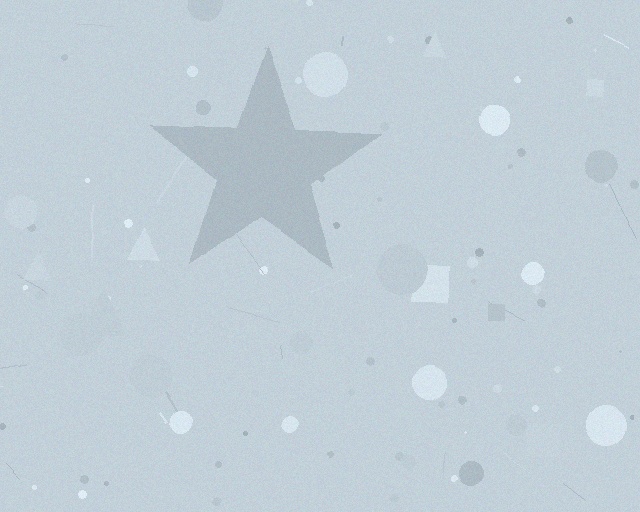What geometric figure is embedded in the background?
A star is embedded in the background.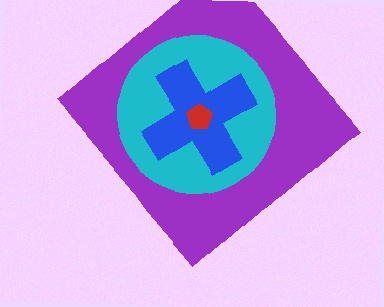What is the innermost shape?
The red pentagon.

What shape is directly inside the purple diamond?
The cyan circle.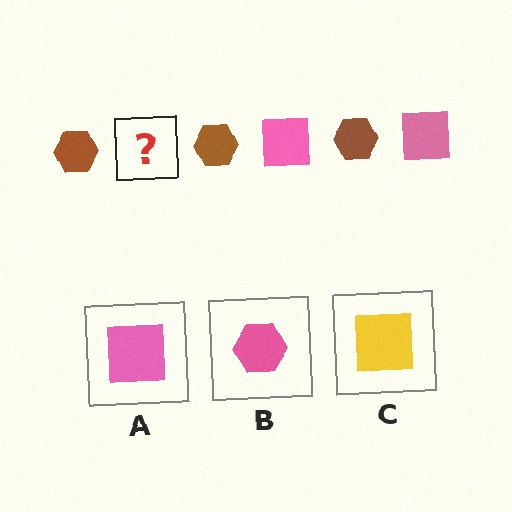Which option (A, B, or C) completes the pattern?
A.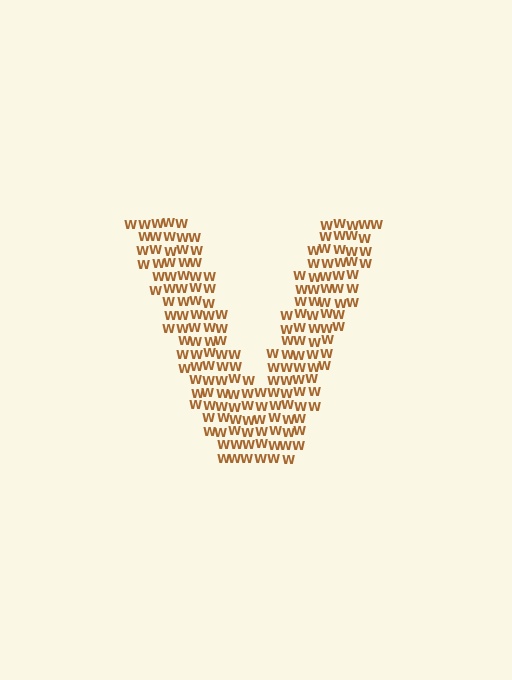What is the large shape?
The large shape is the letter V.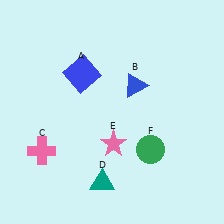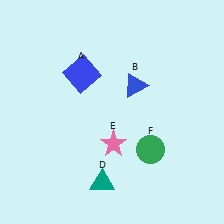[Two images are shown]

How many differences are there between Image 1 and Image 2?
There is 1 difference between the two images.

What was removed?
The pink cross (C) was removed in Image 2.